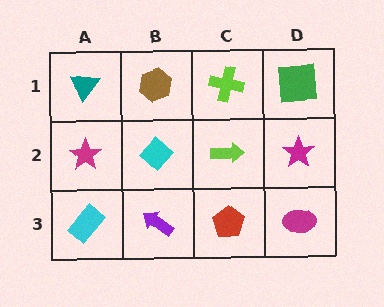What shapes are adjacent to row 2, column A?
A teal triangle (row 1, column A), a cyan rectangle (row 3, column A), a cyan diamond (row 2, column B).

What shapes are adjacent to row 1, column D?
A magenta star (row 2, column D), a lime cross (row 1, column C).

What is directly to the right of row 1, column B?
A lime cross.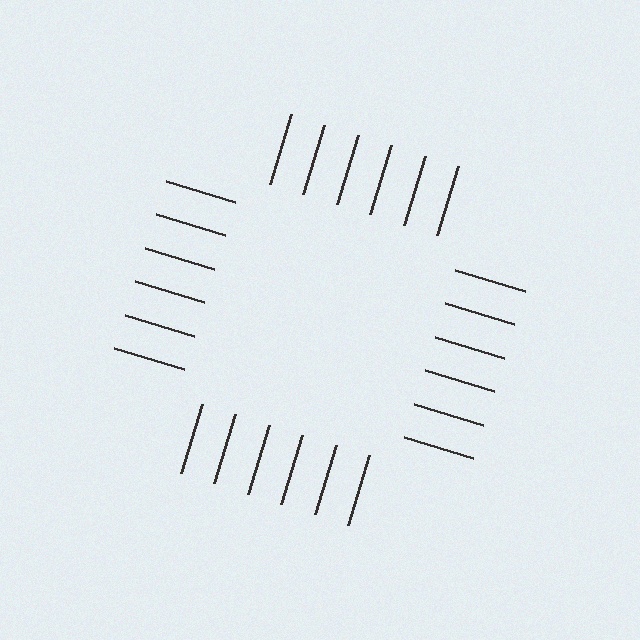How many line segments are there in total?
24 — 6 along each of the 4 edges.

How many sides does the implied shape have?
4 sides — the line-ends trace a square.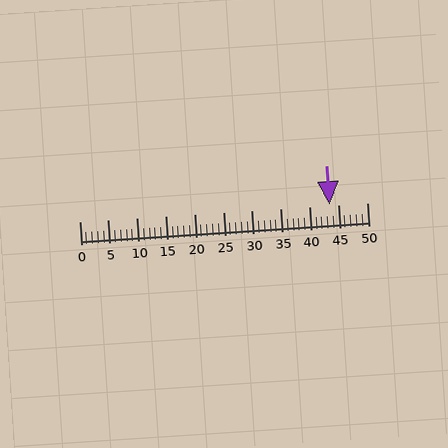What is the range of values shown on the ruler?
The ruler shows values from 0 to 50.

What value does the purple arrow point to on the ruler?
The purple arrow points to approximately 44.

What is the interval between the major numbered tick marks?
The major tick marks are spaced 5 units apart.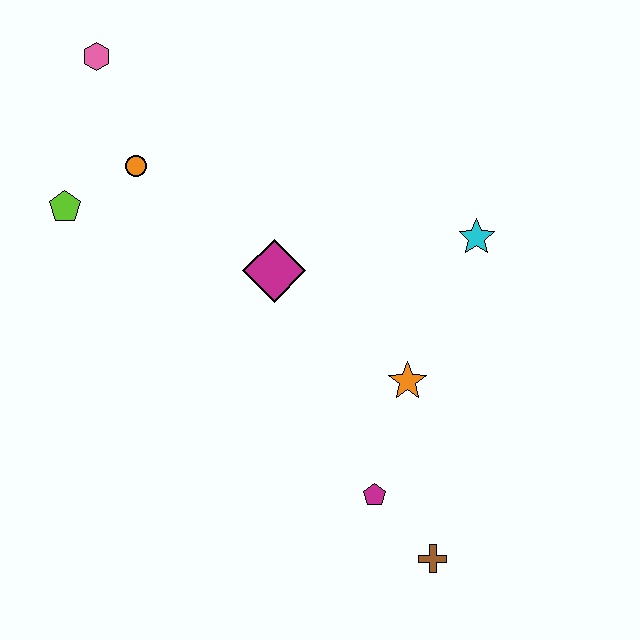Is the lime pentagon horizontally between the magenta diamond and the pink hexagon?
No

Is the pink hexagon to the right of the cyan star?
No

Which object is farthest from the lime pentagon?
The brown cross is farthest from the lime pentagon.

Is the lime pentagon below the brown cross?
No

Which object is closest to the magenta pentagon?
The brown cross is closest to the magenta pentagon.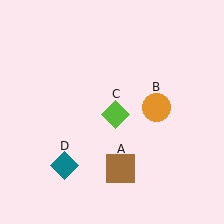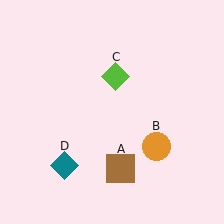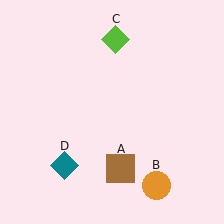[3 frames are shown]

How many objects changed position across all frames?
2 objects changed position: orange circle (object B), lime diamond (object C).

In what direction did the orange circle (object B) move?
The orange circle (object B) moved down.